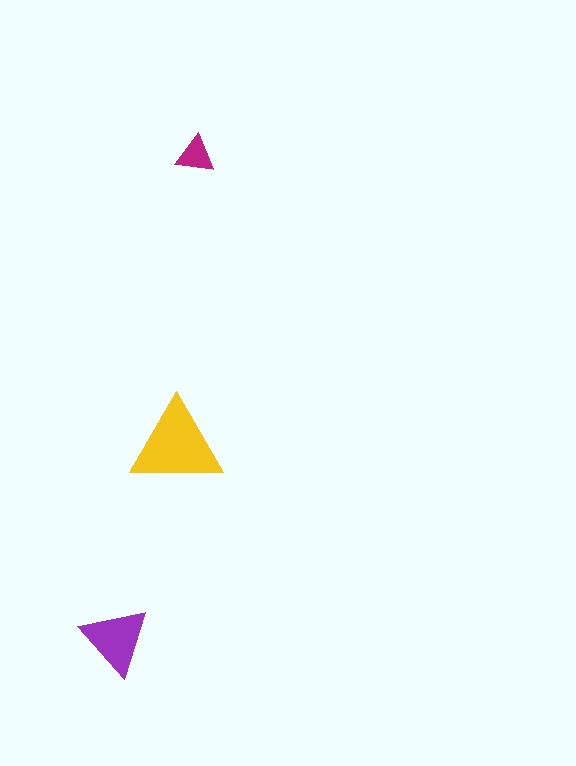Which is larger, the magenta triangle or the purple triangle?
The purple one.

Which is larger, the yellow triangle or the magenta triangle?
The yellow one.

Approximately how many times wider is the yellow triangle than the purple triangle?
About 1.5 times wider.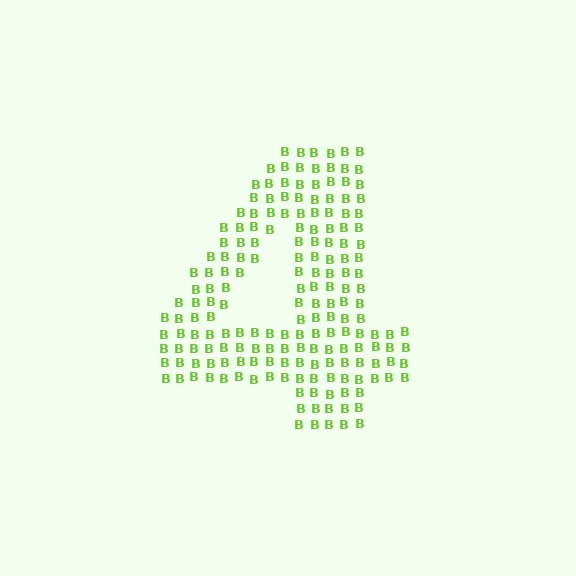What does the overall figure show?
The overall figure shows the digit 4.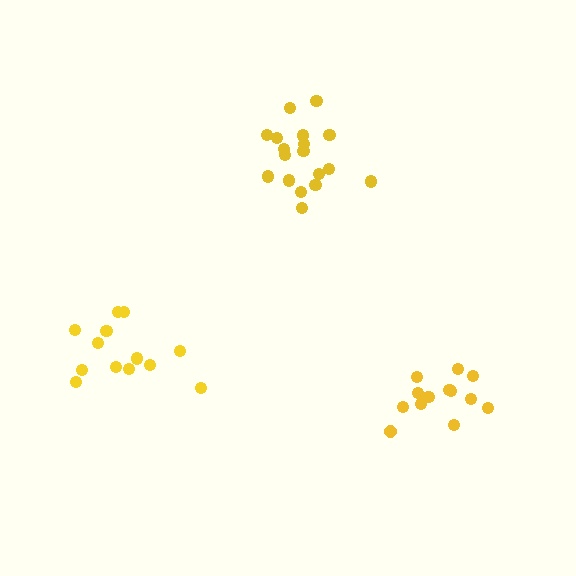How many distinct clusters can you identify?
There are 3 distinct clusters.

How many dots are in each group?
Group 1: 13 dots, Group 2: 13 dots, Group 3: 18 dots (44 total).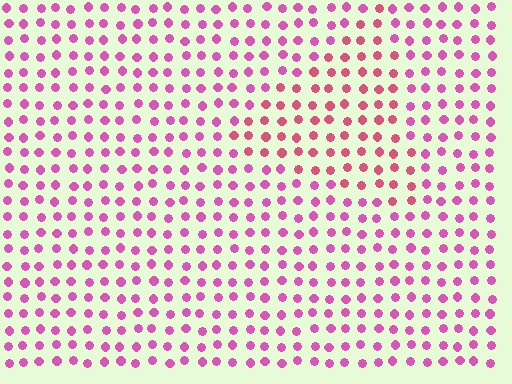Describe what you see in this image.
The image is filled with small pink elements in a uniform arrangement. A triangle-shaped region is visible where the elements are tinted to a slightly different hue, forming a subtle color boundary.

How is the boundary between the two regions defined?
The boundary is defined purely by a slight shift in hue (about 26 degrees). Spacing, size, and orientation are identical on both sides.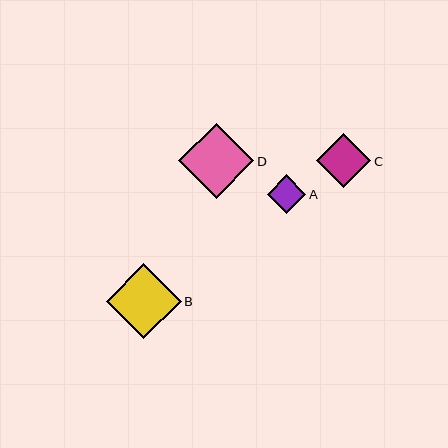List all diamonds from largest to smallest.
From largest to smallest: D, B, C, A.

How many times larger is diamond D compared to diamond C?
Diamond D is approximately 1.4 times the size of diamond C.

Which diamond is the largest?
Diamond D is the largest with a size of approximately 75 pixels.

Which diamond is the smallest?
Diamond A is the smallest with a size of approximately 39 pixels.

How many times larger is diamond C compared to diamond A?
Diamond C is approximately 1.4 times the size of diamond A.